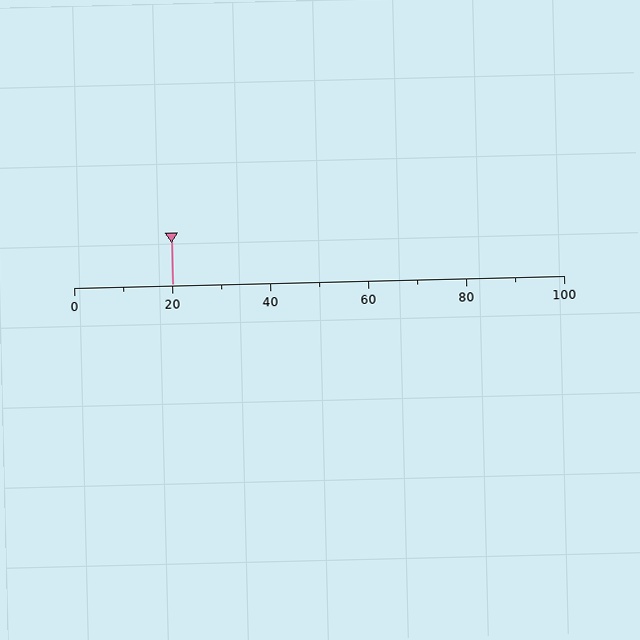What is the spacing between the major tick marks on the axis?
The major ticks are spaced 20 apart.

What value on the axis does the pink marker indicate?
The marker indicates approximately 20.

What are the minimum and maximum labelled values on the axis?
The axis runs from 0 to 100.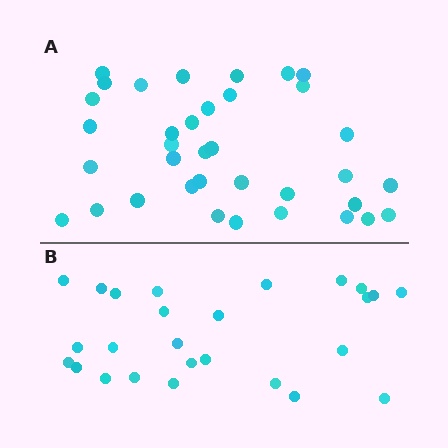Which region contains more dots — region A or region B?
Region A (the top region) has more dots.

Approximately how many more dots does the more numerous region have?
Region A has roughly 10 or so more dots than region B.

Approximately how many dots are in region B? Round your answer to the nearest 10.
About 30 dots. (The exact count is 26, which rounds to 30.)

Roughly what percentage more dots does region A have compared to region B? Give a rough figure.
About 40% more.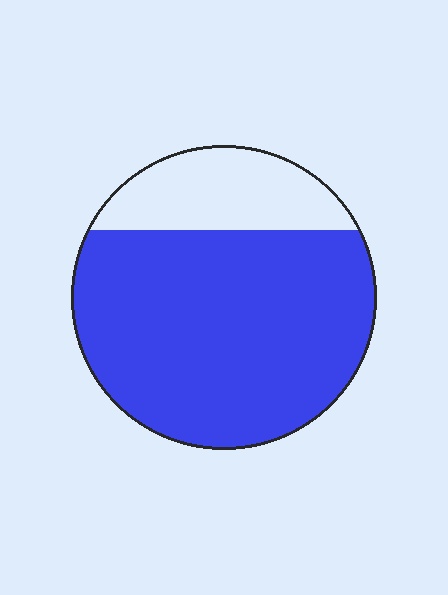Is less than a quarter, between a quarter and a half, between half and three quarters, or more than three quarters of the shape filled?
More than three quarters.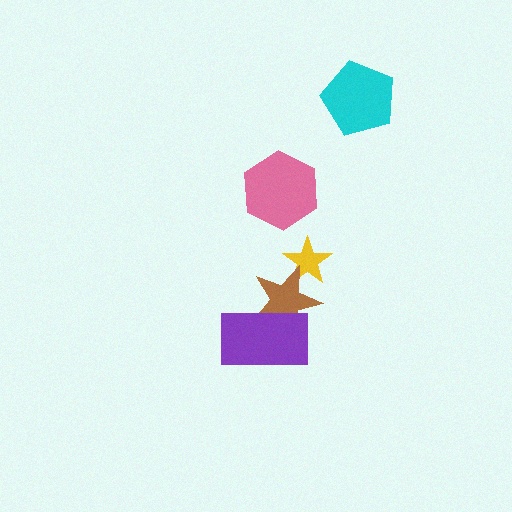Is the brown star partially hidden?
Yes, it is partially covered by another shape.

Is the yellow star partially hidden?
Yes, it is partially covered by another shape.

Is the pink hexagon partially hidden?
No, no other shape covers it.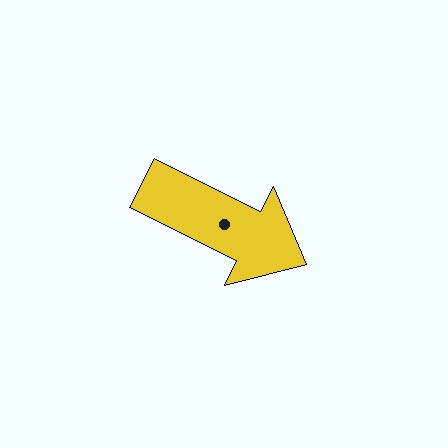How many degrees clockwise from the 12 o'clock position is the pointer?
Approximately 116 degrees.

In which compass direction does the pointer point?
Southeast.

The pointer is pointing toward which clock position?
Roughly 4 o'clock.